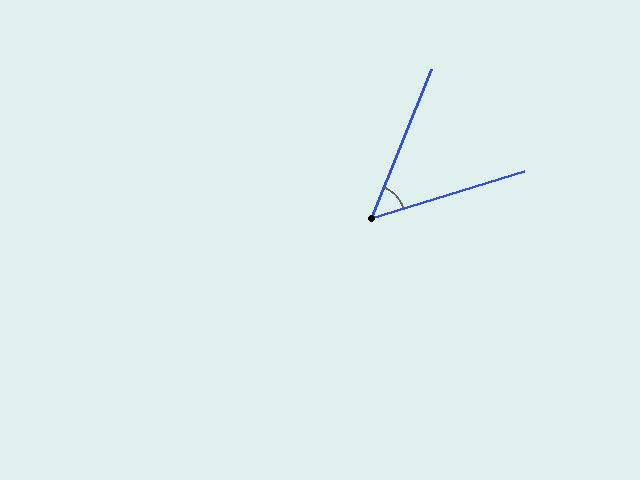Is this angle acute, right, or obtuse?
It is acute.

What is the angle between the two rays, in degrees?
Approximately 51 degrees.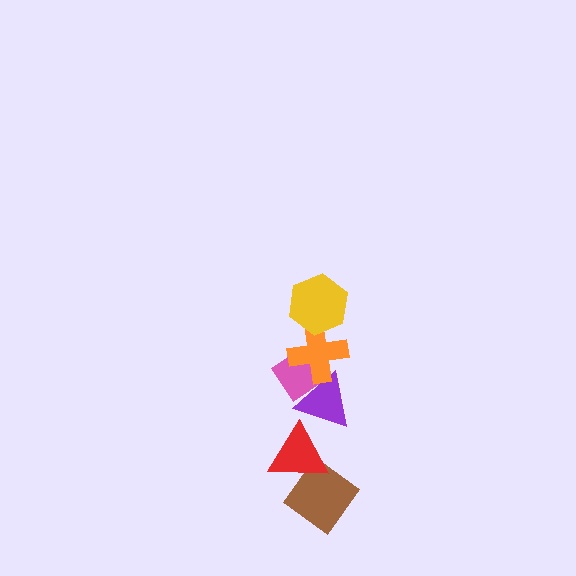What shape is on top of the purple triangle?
The pink diamond is on top of the purple triangle.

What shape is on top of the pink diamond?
The orange cross is on top of the pink diamond.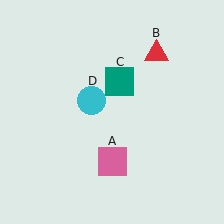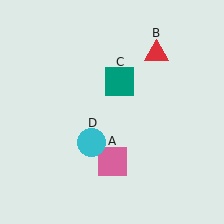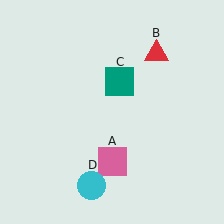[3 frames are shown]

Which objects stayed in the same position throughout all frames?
Pink square (object A) and red triangle (object B) and teal square (object C) remained stationary.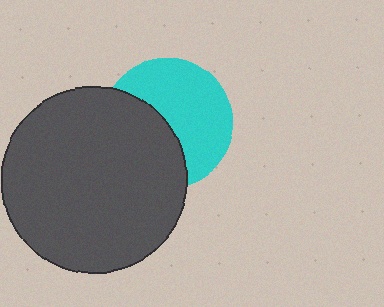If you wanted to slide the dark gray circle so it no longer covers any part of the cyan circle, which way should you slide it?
Slide it left — that is the most direct way to separate the two shapes.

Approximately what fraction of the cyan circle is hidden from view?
Roughly 43% of the cyan circle is hidden behind the dark gray circle.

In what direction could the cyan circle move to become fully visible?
The cyan circle could move right. That would shift it out from behind the dark gray circle entirely.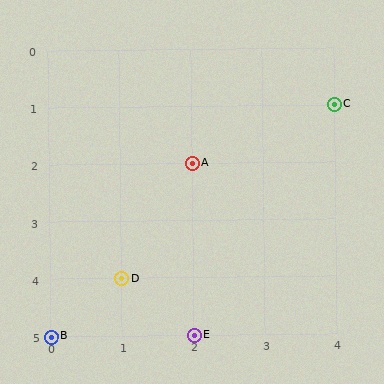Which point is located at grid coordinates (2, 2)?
Point A is at (2, 2).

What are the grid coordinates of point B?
Point B is at grid coordinates (0, 5).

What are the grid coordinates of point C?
Point C is at grid coordinates (4, 1).